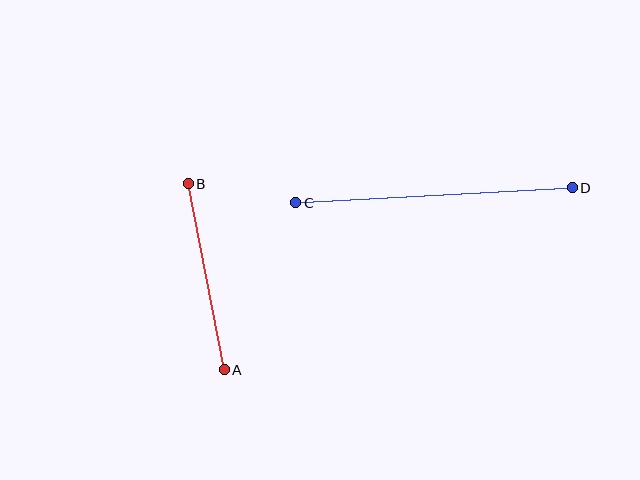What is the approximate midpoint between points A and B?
The midpoint is at approximately (206, 277) pixels.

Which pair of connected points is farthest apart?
Points C and D are farthest apart.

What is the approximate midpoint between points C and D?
The midpoint is at approximately (434, 195) pixels.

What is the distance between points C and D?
The distance is approximately 277 pixels.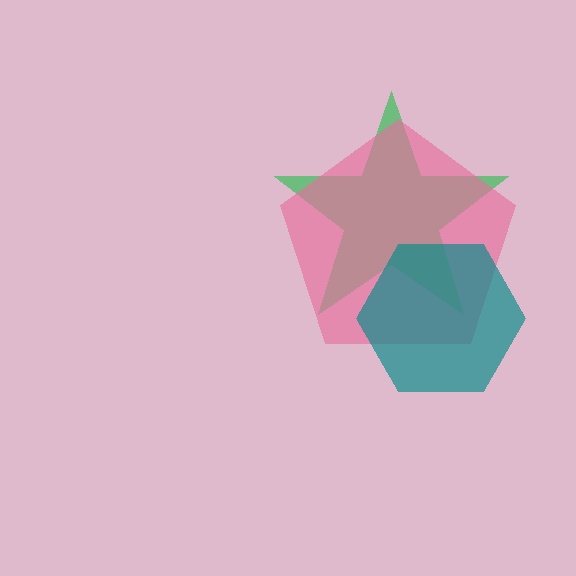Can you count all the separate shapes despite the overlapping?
Yes, there are 3 separate shapes.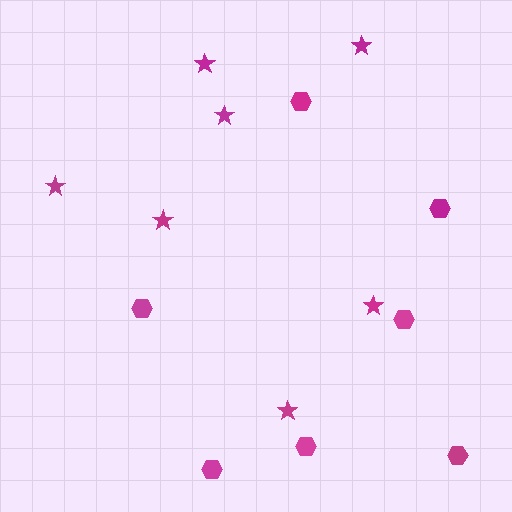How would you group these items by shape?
There are 2 groups: one group of hexagons (7) and one group of stars (7).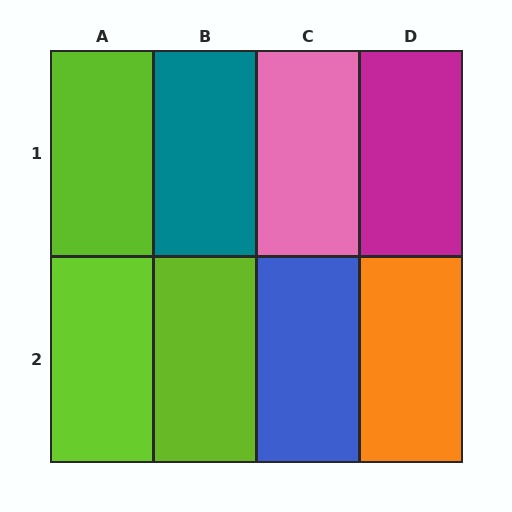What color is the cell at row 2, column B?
Lime.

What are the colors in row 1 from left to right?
Lime, teal, pink, magenta.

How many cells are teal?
1 cell is teal.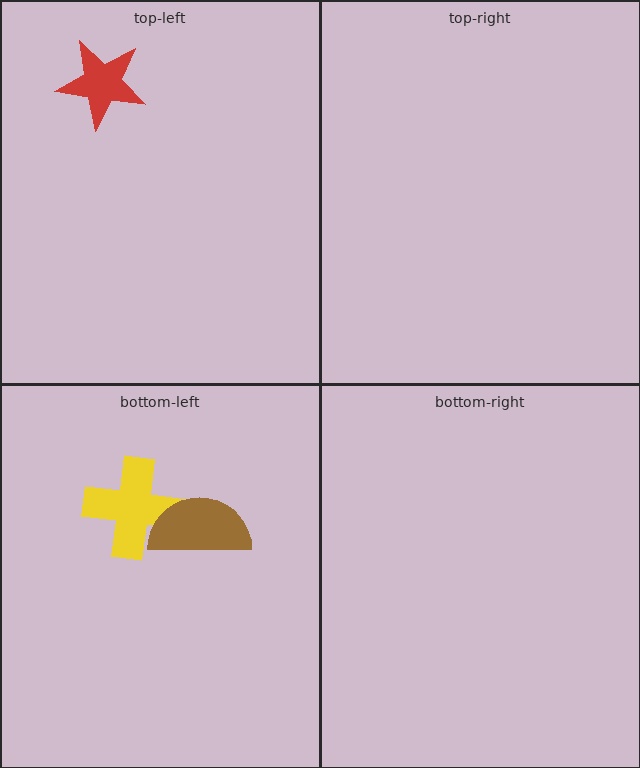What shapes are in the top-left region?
The red star.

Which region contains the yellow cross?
The bottom-left region.